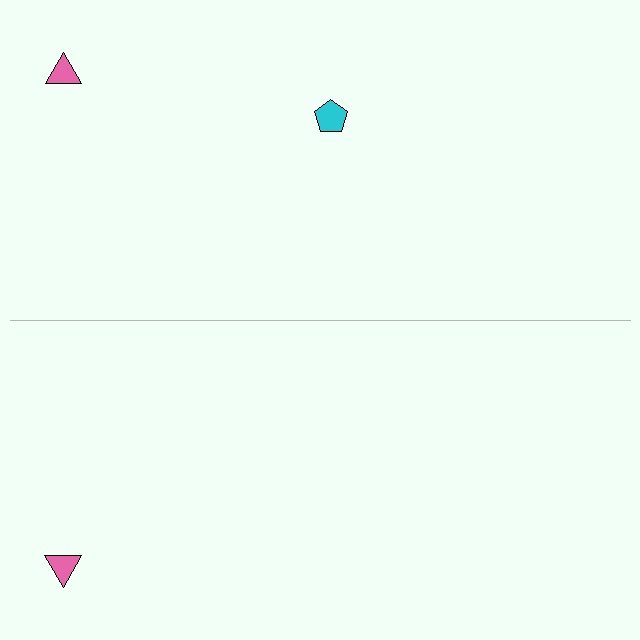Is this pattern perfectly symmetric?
No, the pattern is not perfectly symmetric. A cyan pentagon is missing from the bottom side.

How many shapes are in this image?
There are 3 shapes in this image.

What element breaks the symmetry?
A cyan pentagon is missing from the bottom side.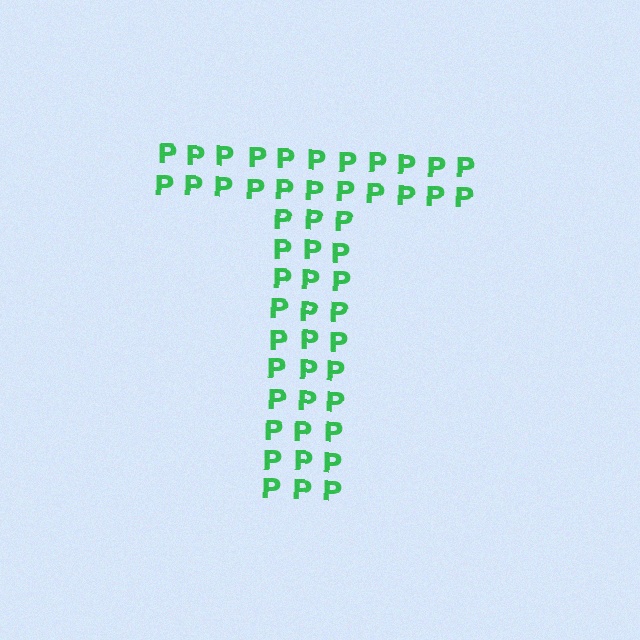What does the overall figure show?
The overall figure shows the letter T.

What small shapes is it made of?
It is made of small letter P's.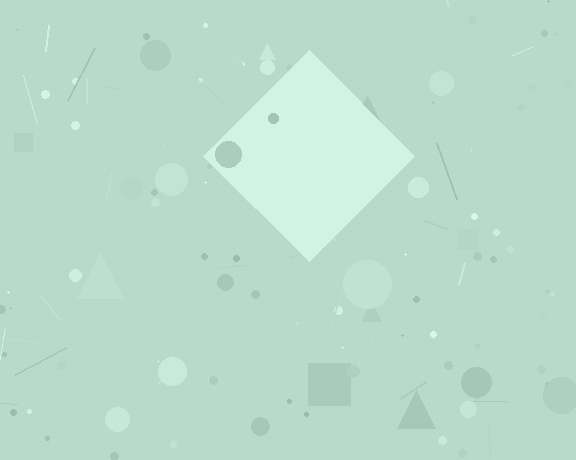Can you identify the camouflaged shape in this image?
The camouflaged shape is a diamond.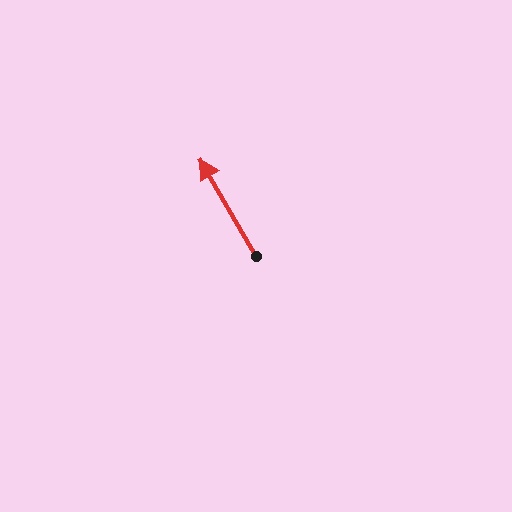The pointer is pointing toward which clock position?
Roughly 11 o'clock.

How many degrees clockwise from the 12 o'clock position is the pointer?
Approximately 330 degrees.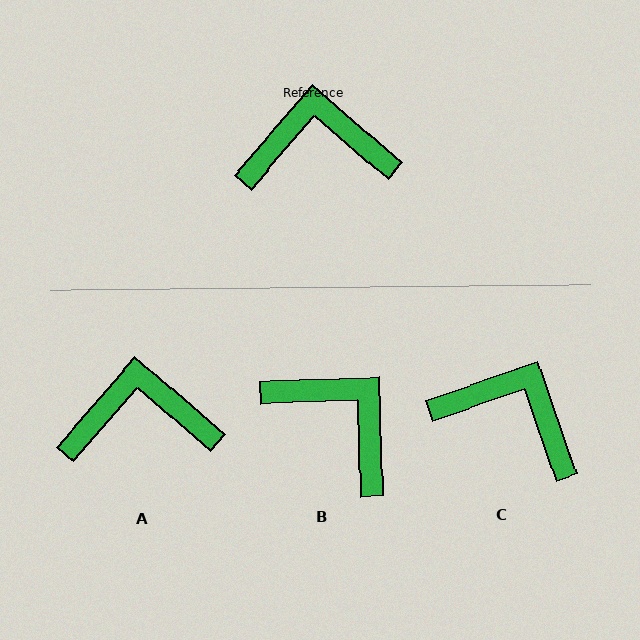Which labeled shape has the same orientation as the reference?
A.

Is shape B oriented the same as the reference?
No, it is off by about 47 degrees.